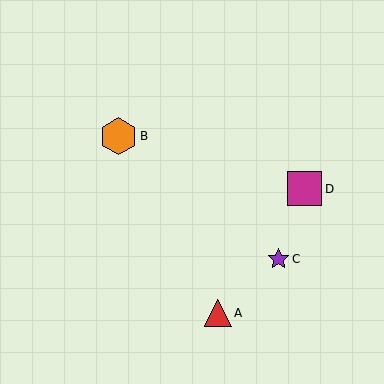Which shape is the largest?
The orange hexagon (labeled B) is the largest.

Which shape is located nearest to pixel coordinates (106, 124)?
The orange hexagon (labeled B) at (118, 136) is nearest to that location.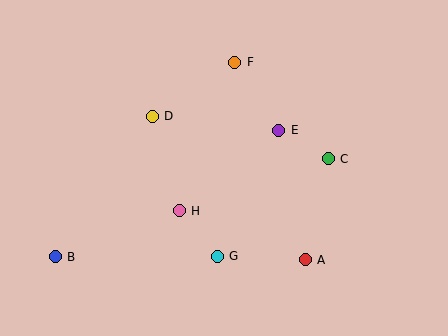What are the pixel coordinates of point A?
Point A is at (305, 260).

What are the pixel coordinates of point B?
Point B is at (55, 257).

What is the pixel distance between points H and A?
The distance between H and A is 135 pixels.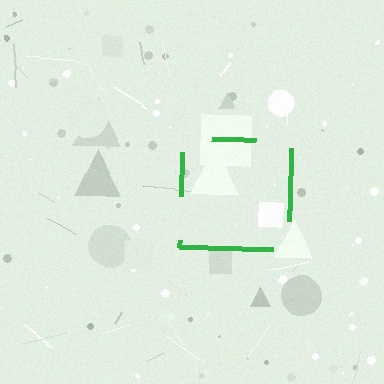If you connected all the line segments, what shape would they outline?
They would outline a square.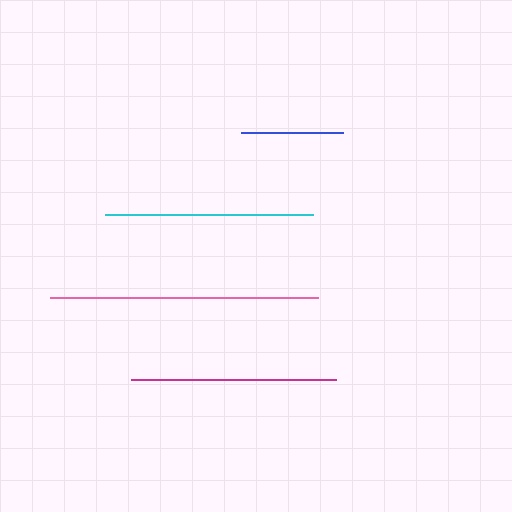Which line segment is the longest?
The pink line is the longest at approximately 269 pixels.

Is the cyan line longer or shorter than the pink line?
The pink line is longer than the cyan line.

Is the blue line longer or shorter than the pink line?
The pink line is longer than the blue line.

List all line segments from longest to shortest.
From longest to shortest: pink, cyan, magenta, blue.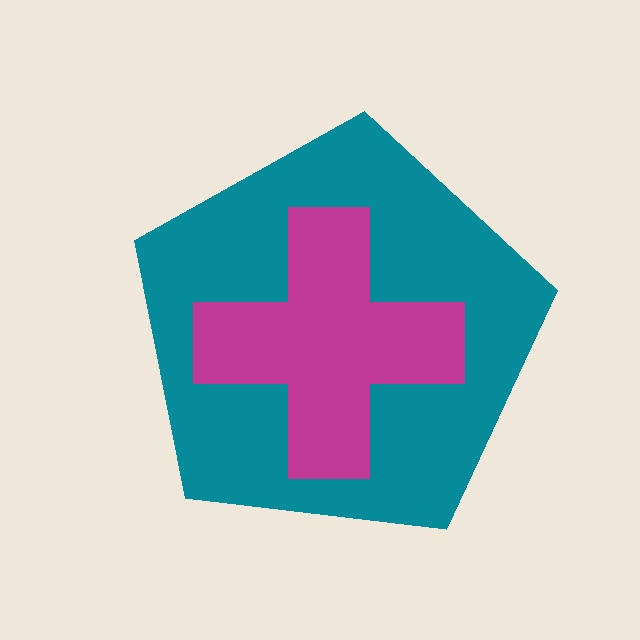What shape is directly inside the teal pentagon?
The magenta cross.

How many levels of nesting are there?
2.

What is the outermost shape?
The teal pentagon.